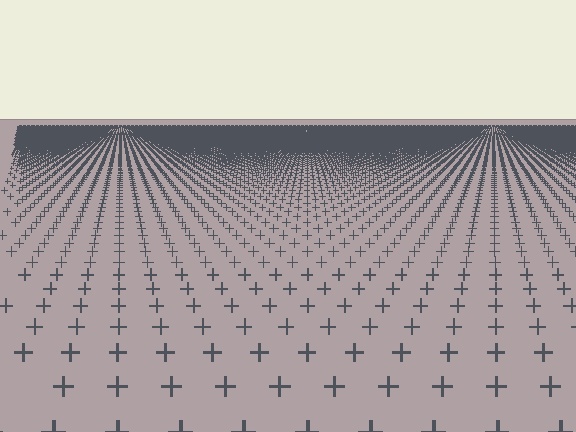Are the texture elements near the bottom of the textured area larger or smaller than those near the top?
Larger. Near the bottom, elements are closer to the viewer and appear at a bigger on-screen size.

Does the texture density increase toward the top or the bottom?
Density increases toward the top.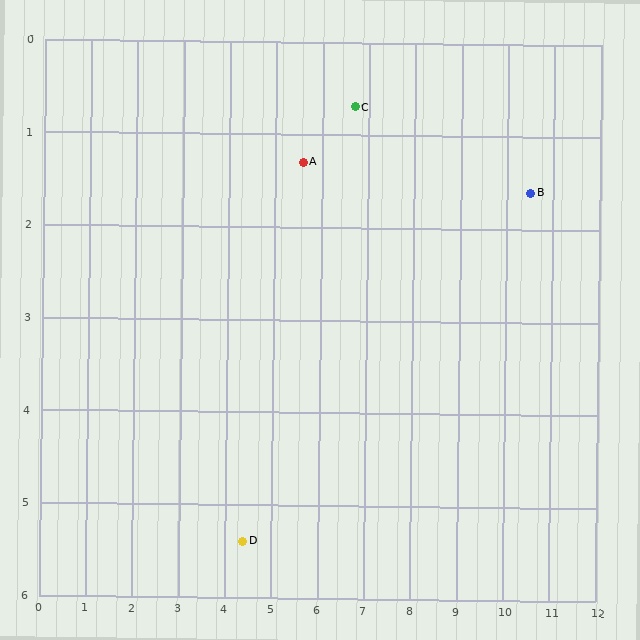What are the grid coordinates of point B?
Point B is at approximately (10.5, 1.6).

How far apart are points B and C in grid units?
Points B and C are about 3.9 grid units apart.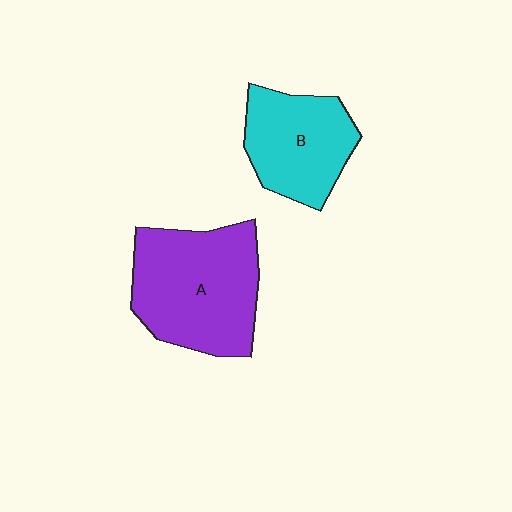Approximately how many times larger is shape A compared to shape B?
Approximately 1.4 times.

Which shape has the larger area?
Shape A (purple).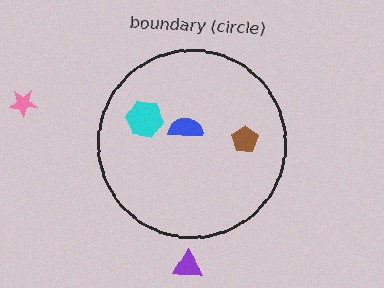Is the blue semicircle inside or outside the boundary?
Inside.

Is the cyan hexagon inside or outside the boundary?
Inside.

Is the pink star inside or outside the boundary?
Outside.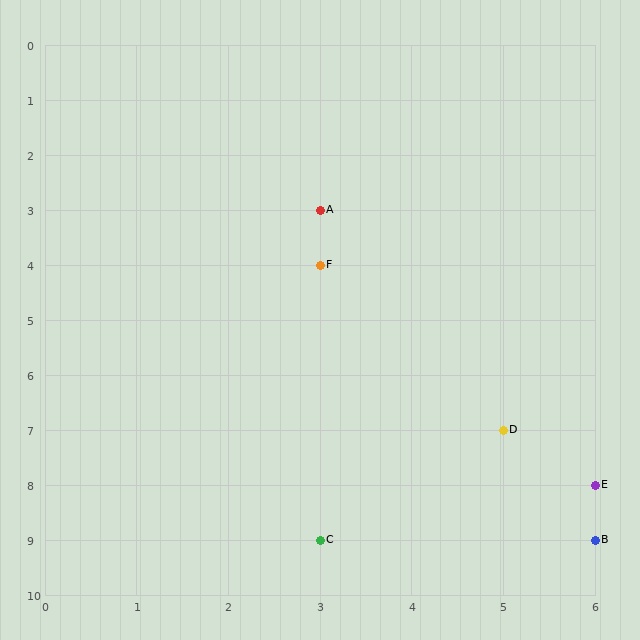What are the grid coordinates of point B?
Point B is at grid coordinates (6, 9).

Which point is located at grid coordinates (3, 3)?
Point A is at (3, 3).